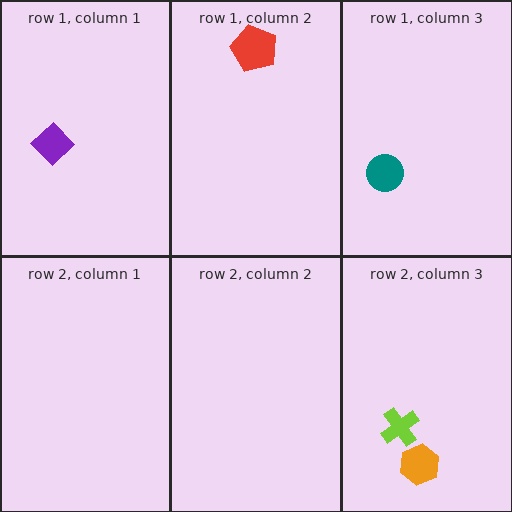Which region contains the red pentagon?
The row 1, column 2 region.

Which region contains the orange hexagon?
The row 2, column 3 region.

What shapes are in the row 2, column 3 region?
The orange hexagon, the lime cross.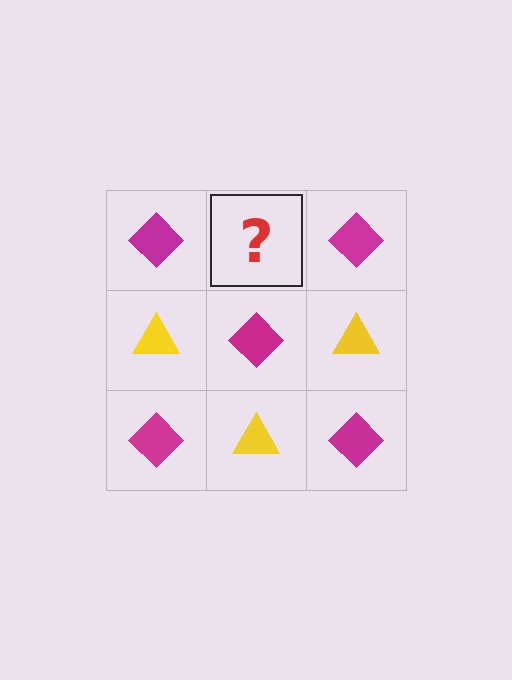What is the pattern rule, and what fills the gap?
The rule is that it alternates magenta diamond and yellow triangle in a checkerboard pattern. The gap should be filled with a yellow triangle.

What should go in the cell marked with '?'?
The missing cell should contain a yellow triangle.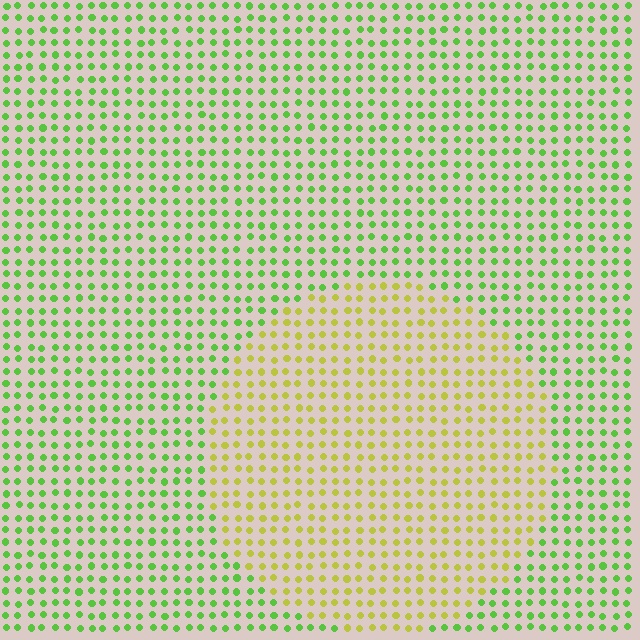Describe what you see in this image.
The image is filled with small lime elements in a uniform arrangement. A circle-shaped region is visible where the elements are tinted to a slightly different hue, forming a subtle color boundary.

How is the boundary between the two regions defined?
The boundary is defined purely by a slight shift in hue (about 43 degrees). Spacing, size, and orientation are identical on both sides.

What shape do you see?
I see a circle.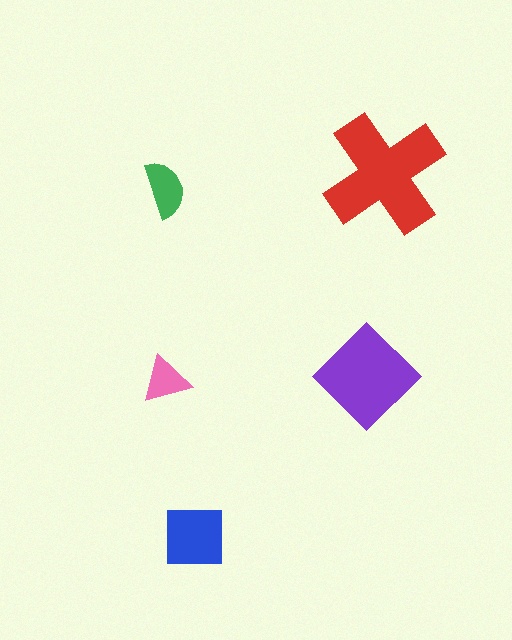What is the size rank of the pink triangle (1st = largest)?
5th.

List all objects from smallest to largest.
The pink triangle, the green semicircle, the blue square, the purple diamond, the red cross.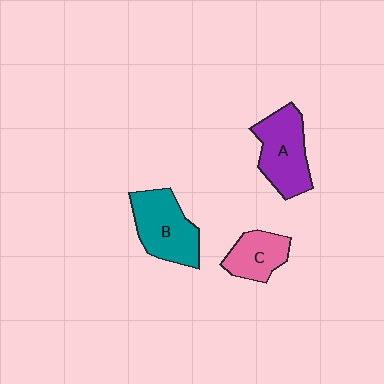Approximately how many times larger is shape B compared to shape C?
Approximately 1.5 times.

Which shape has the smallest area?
Shape C (pink).